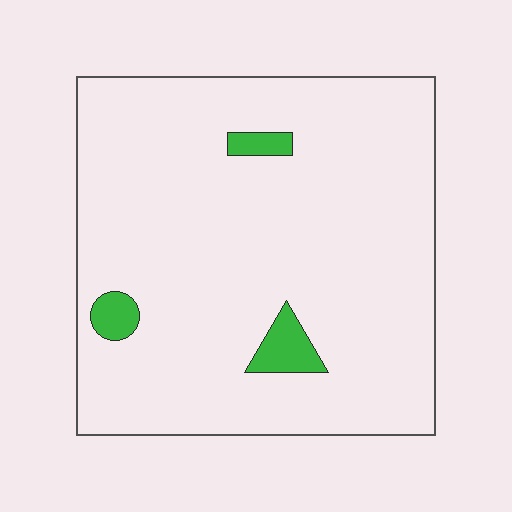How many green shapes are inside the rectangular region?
3.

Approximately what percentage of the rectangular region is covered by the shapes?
Approximately 5%.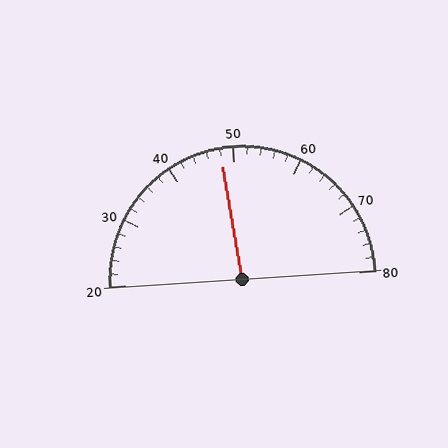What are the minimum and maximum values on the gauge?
The gauge ranges from 20 to 80.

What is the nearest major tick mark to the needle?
The nearest major tick mark is 50.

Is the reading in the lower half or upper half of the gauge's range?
The reading is in the lower half of the range (20 to 80).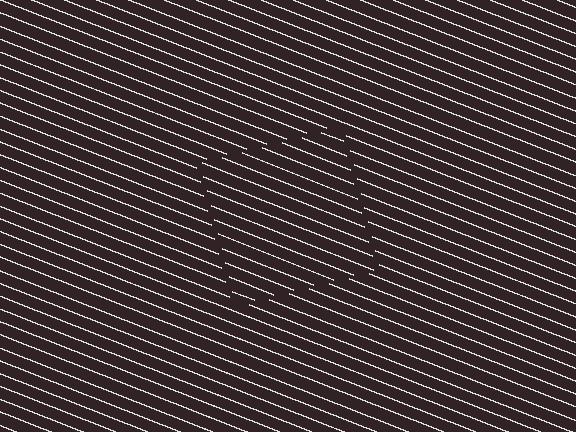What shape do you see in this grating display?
An illusory square. The interior of the shape contains the same grating, shifted by half a period — the contour is defined by the phase discontinuity where line-ends from the inner and outer gratings abut.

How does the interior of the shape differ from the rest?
The interior of the shape contains the same grating, shifted by half a period — the contour is defined by the phase discontinuity where line-ends from the inner and outer gratings abut.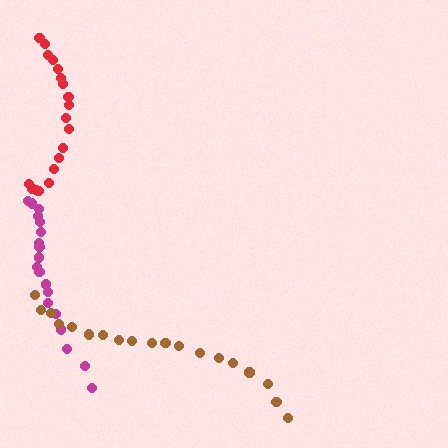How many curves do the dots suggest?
There are 3 distinct paths.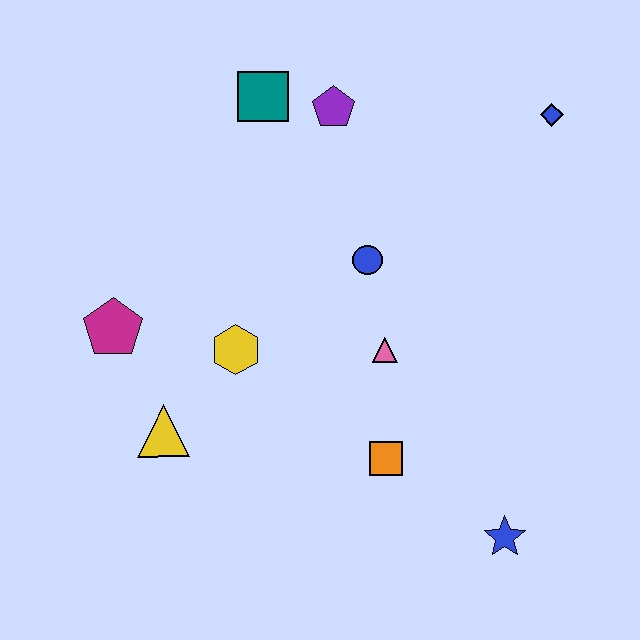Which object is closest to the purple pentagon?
The teal square is closest to the purple pentagon.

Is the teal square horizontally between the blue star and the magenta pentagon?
Yes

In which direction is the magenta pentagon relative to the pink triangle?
The magenta pentagon is to the left of the pink triangle.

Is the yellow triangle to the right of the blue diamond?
No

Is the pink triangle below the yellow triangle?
No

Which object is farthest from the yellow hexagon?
The blue diamond is farthest from the yellow hexagon.